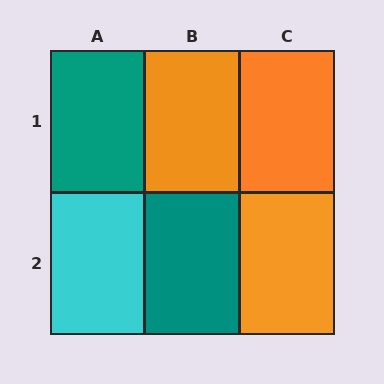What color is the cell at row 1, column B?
Orange.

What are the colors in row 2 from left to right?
Cyan, teal, orange.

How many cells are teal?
2 cells are teal.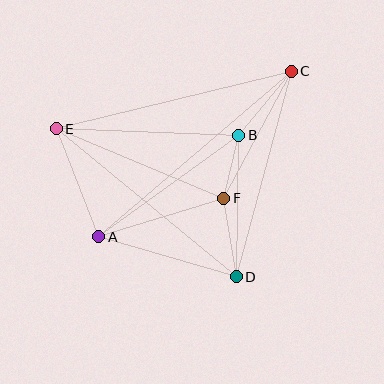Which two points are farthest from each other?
Points A and C are farthest from each other.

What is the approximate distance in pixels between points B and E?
The distance between B and E is approximately 182 pixels.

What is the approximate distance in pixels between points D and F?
The distance between D and F is approximately 79 pixels.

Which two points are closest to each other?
Points B and F are closest to each other.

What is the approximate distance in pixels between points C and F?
The distance between C and F is approximately 144 pixels.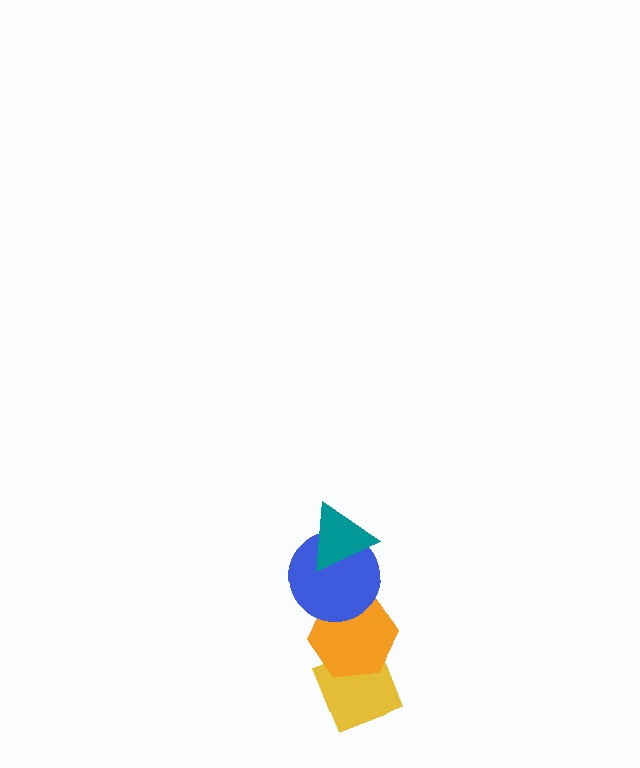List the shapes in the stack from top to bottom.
From top to bottom: the teal triangle, the blue circle, the orange hexagon, the yellow diamond.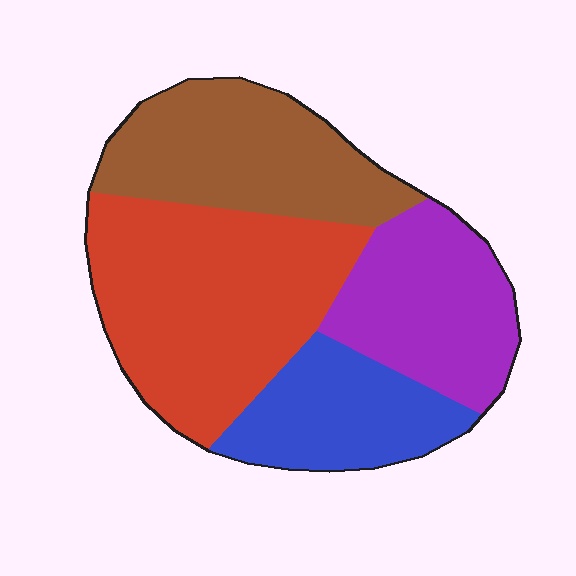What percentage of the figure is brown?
Brown takes up less than a quarter of the figure.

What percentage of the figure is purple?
Purple takes up about one fifth (1/5) of the figure.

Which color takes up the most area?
Red, at roughly 35%.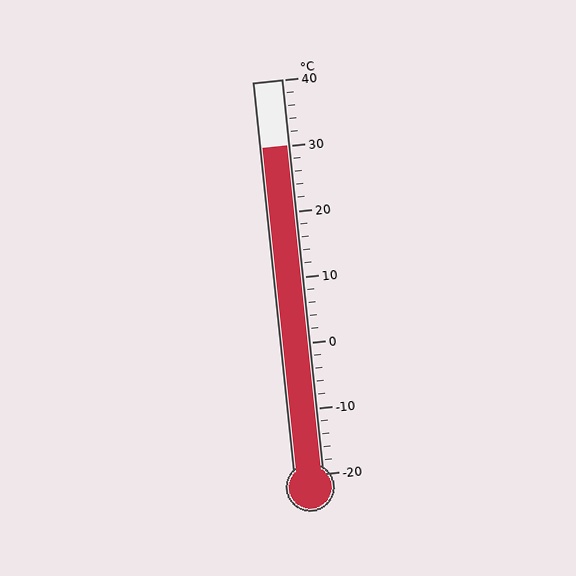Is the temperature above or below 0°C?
The temperature is above 0°C.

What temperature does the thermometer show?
The thermometer shows approximately 30°C.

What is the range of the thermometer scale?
The thermometer scale ranges from -20°C to 40°C.